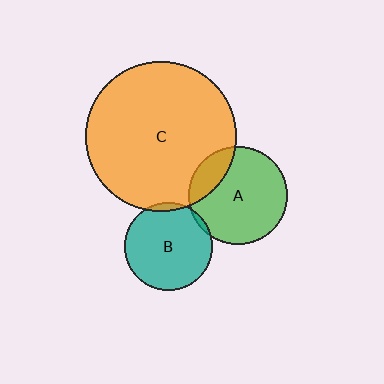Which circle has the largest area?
Circle C (orange).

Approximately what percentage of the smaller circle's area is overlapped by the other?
Approximately 20%.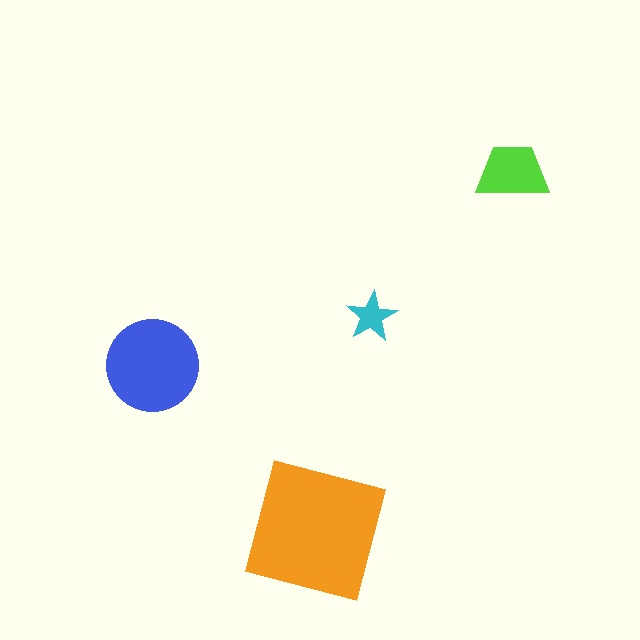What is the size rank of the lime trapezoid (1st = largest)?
3rd.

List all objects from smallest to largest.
The cyan star, the lime trapezoid, the blue circle, the orange square.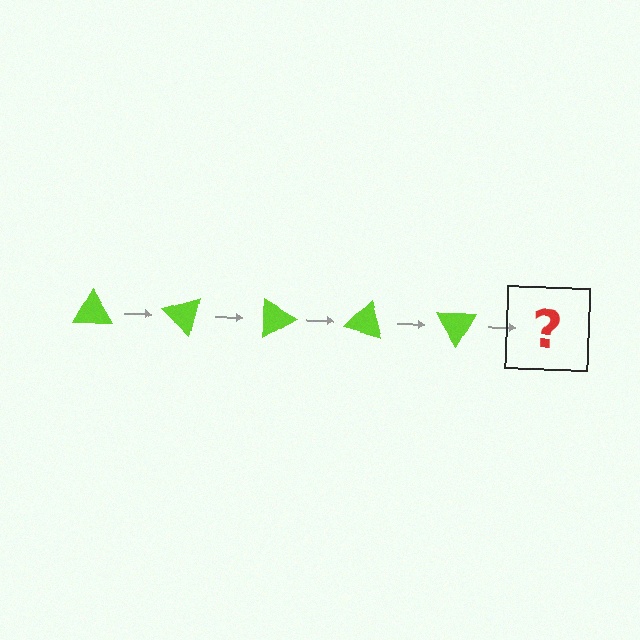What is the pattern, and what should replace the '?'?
The pattern is that the triangle rotates 45 degrees each step. The '?' should be a lime triangle rotated 225 degrees.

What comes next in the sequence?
The next element should be a lime triangle rotated 225 degrees.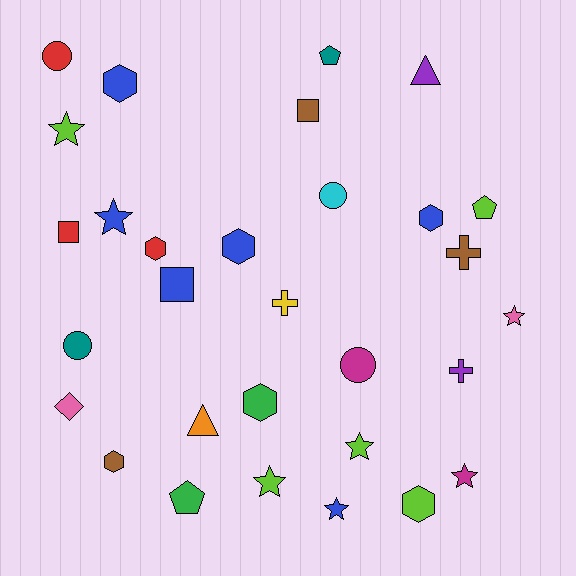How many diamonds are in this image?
There is 1 diamond.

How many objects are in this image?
There are 30 objects.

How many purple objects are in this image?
There are 2 purple objects.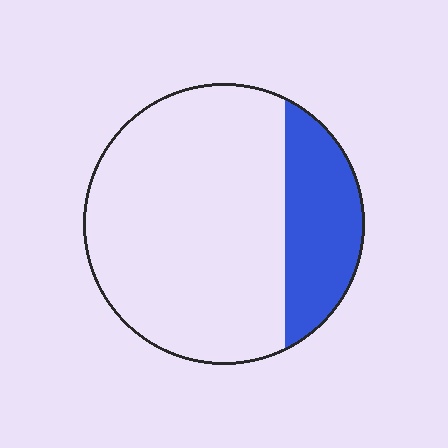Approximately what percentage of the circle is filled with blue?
Approximately 25%.